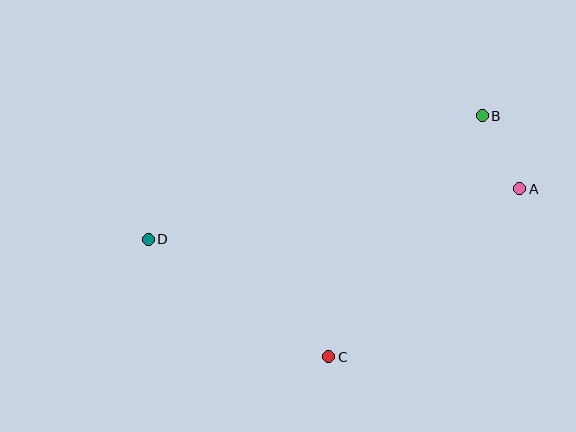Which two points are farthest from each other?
Points A and D are farthest from each other.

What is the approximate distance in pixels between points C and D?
The distance between C and D is approximately 215 pixels.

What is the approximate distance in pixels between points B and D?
The distance between B and D is approximately 356 pixels.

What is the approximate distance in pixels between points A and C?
The distance between A and C is approximately 254 pixels.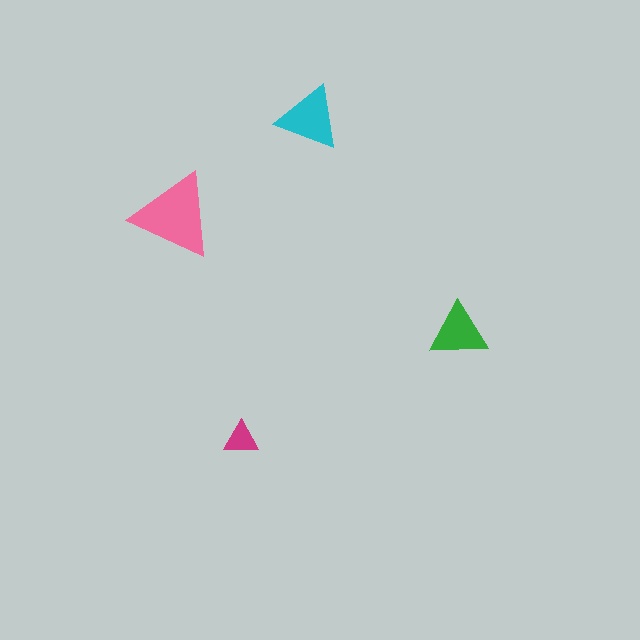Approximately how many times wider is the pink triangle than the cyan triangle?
About 1.5 times wider.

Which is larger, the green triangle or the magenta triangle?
The green one.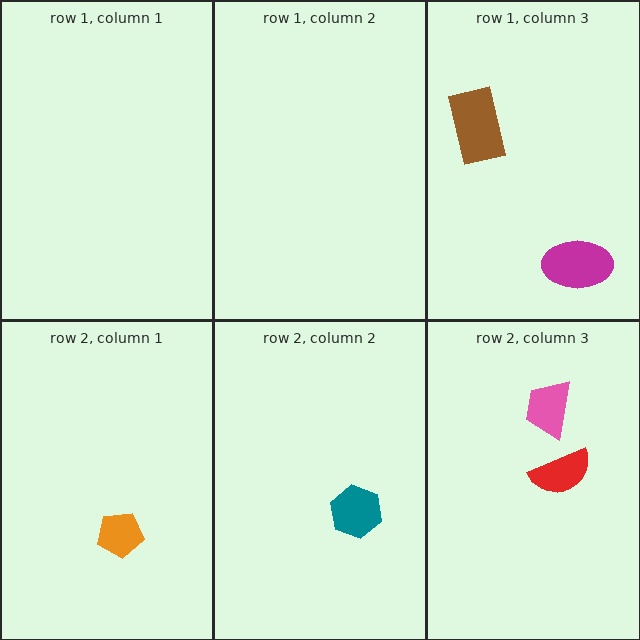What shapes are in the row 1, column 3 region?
The brown rectangle, the magenta ellipse.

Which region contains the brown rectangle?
The row 1, column 3 region.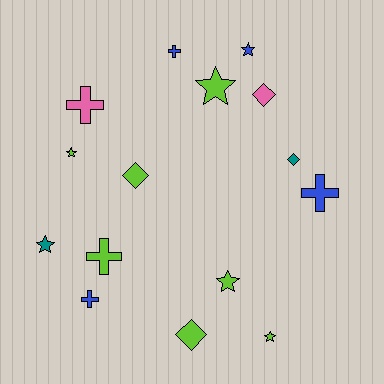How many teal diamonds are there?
There is 1 teal diamond.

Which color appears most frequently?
Lime, with 7 objects.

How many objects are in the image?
There are 15 objects.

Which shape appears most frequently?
Star, with 6 objects.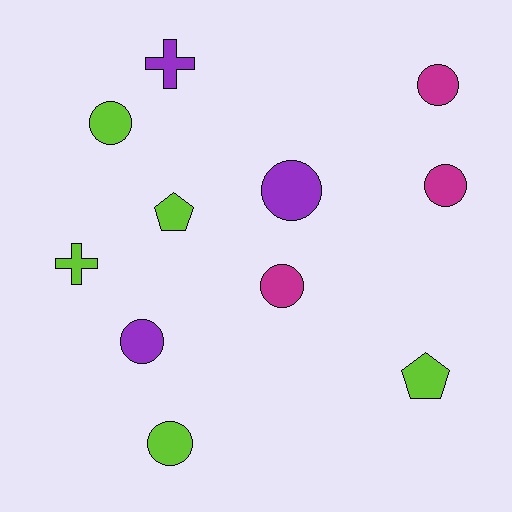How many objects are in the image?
There are 11 objects.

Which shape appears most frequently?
Circle, with 7 objects.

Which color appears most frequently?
Lime, with 5 objects.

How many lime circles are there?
There are 2 lime circles.